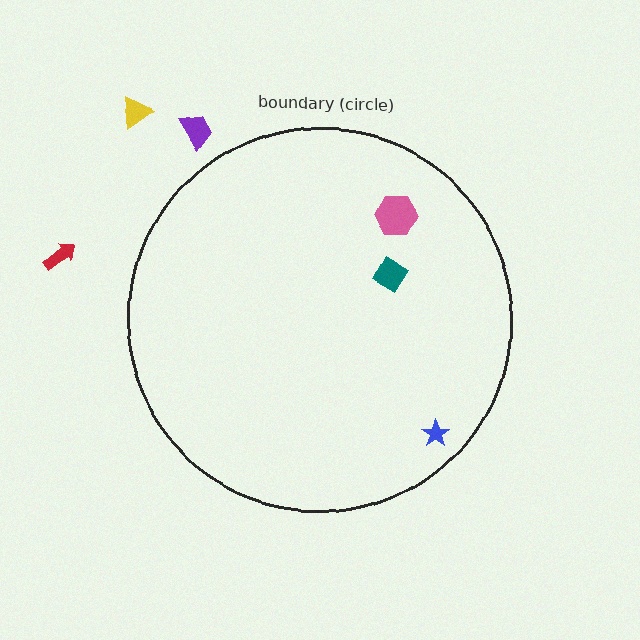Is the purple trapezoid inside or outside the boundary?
Outside.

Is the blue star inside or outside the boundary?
Inside.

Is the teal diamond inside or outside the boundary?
Inside.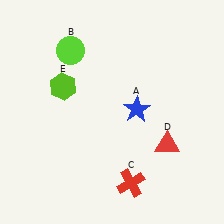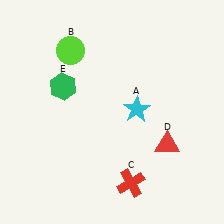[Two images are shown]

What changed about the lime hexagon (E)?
In Image 1, E is lime. In Image 2, it changed to green.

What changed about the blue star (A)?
In Image 1, A is blue. In Image 2, it changed to cyan.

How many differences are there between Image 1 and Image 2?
There are 2 differences between the two images.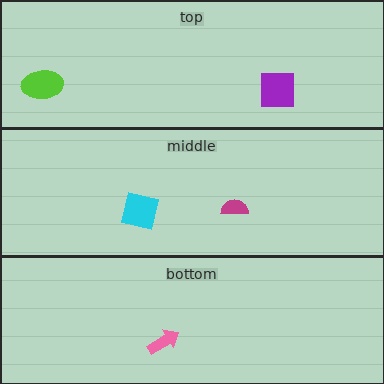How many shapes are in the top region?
2.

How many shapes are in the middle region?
2.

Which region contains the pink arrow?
The bottom region.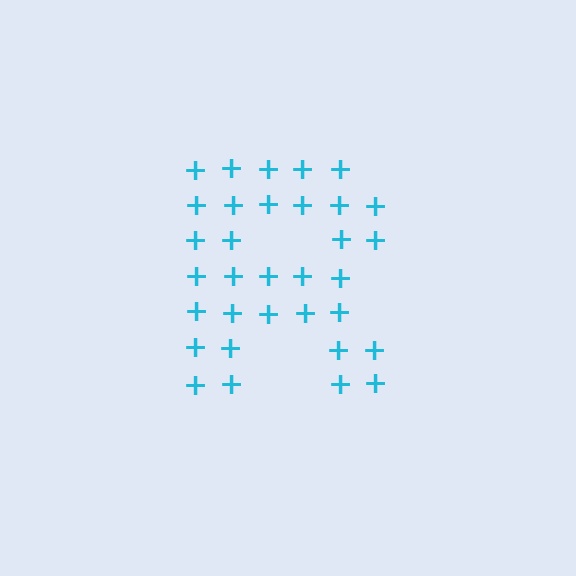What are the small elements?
The small elements are plus signs.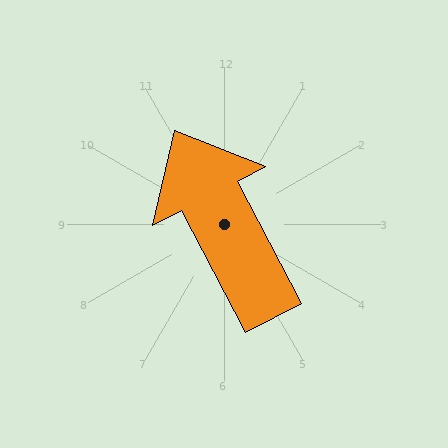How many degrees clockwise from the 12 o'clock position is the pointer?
Approximately 332 degrees.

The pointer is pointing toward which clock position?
Roughly 11 o'clock.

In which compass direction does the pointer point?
Northwest.